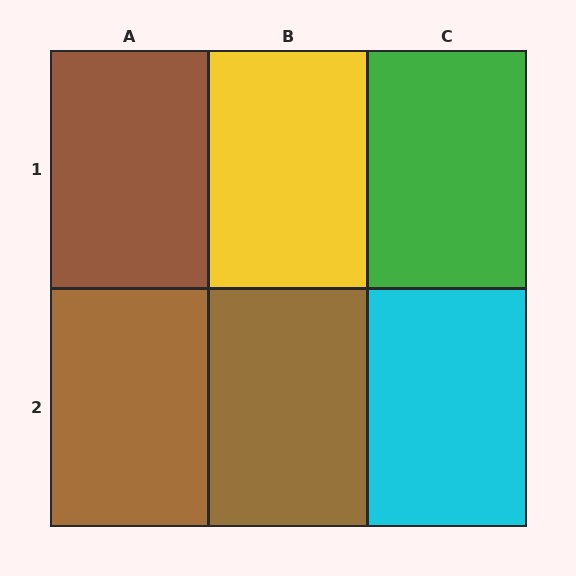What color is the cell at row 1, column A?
Brown.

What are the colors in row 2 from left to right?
Brown, brown, cyan.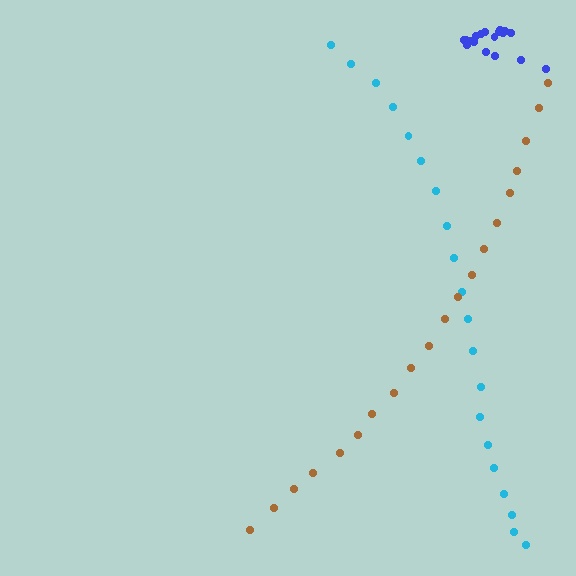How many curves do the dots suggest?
There are 3 distinct paths.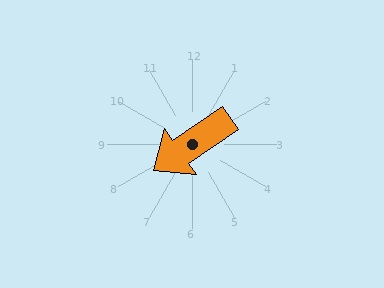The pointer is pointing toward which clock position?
Roughly 8 o'clock.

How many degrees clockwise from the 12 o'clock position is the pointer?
Approximately 236 degrees.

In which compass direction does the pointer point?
Southwest.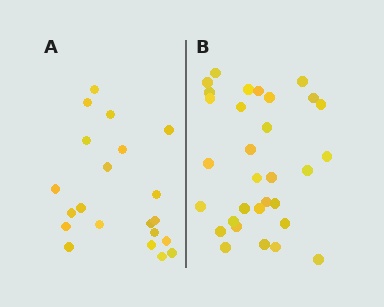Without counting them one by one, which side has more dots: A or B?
Region B (the right region) has more dots.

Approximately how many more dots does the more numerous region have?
Region B has roughly 10 or so more dots than region A.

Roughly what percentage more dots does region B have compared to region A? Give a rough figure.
About 50% more.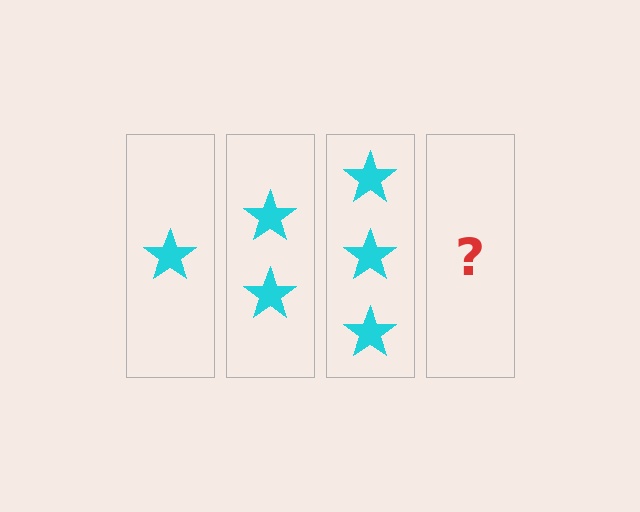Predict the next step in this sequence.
The next step is 4 stars.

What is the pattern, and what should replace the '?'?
The pattern is that each step adds one more star. The '?' should be 4 stars.